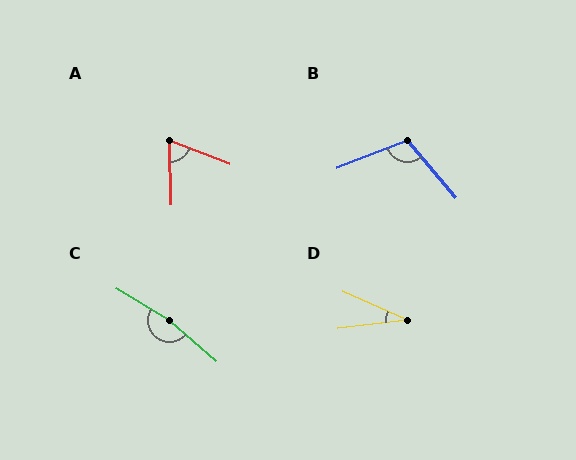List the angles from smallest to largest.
D (31°), A (67°), B (109°), C (170°).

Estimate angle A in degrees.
Approximately 67 degrees.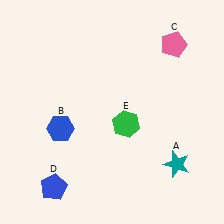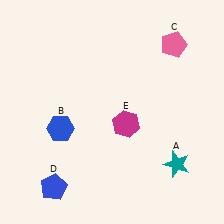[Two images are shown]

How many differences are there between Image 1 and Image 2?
There is 1 difference between the two images.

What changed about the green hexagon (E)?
In Image 1, E is green. In Image 2, it changed to magenta.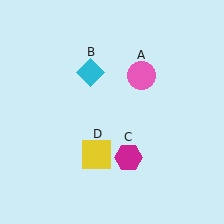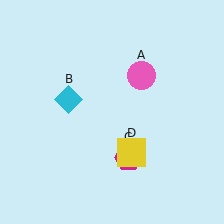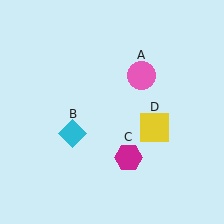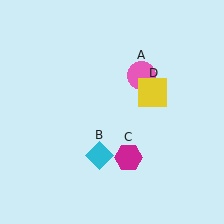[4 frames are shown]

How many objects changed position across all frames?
2 objects changed position: cyan diamond (object B), yellow square (object D).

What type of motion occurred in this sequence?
The cyan diamond (object B), yellow square (object D) rotated counterclockwise around the center of the scene.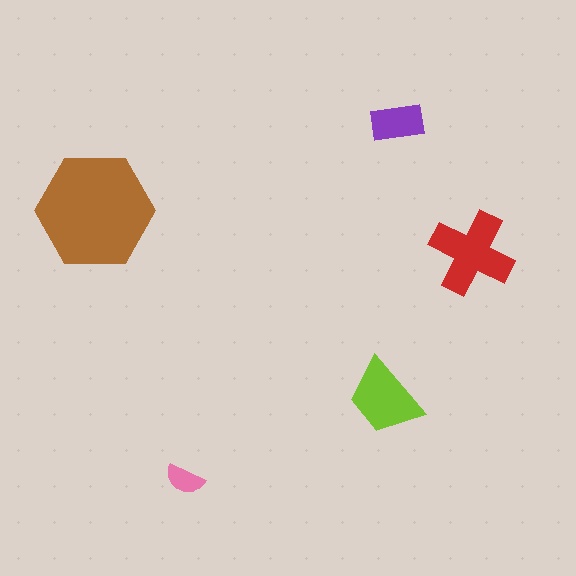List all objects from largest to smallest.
The brown hexagon, the red cross, the lime trapezoid, the purple rectangle, the pink semicircle.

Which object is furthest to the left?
The brown hexagon is leftmost.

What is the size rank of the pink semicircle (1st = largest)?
5th.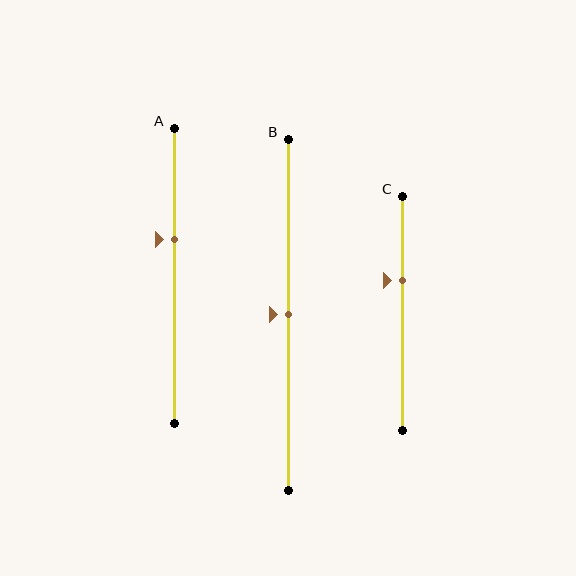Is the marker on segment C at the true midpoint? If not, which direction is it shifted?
No, the marker on segment C is shifted upward by about 14% of the segment length.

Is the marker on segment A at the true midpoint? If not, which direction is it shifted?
No, the marker on segment A is shifted upward by about 12% of the segment length.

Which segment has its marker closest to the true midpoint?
Segment B has its marker closest to the true midpoint.